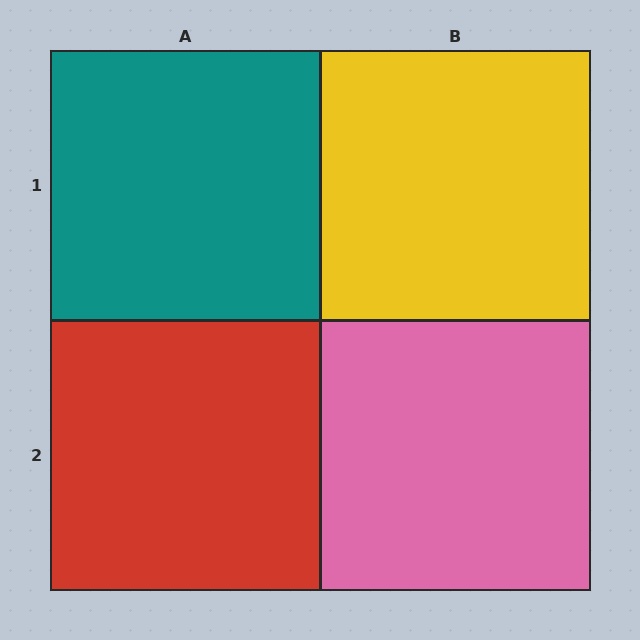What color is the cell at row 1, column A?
Teal.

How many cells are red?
1 cell is red.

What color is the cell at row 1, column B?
Yellow.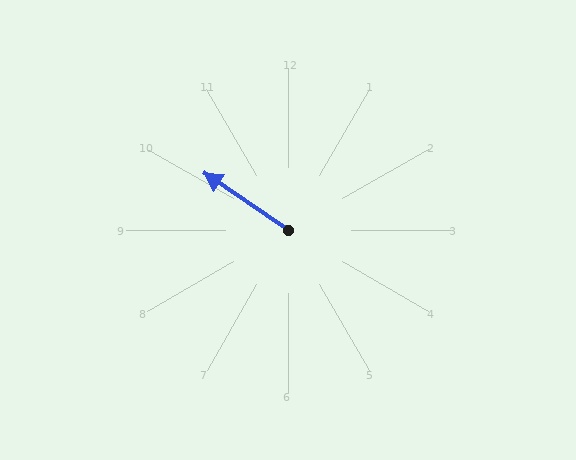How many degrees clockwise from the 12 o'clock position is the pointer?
Approximately 304 degrees.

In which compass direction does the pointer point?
Northwest.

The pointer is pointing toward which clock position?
Roughly 10 o'clock.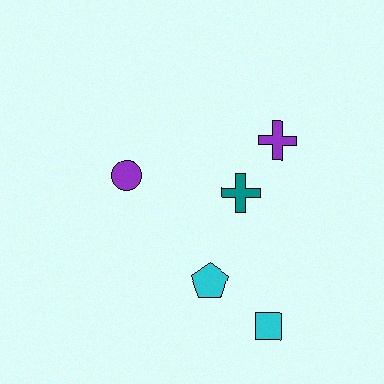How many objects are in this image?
There are 5 objects.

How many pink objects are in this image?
There are no pink objects.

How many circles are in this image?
There is 1 circle.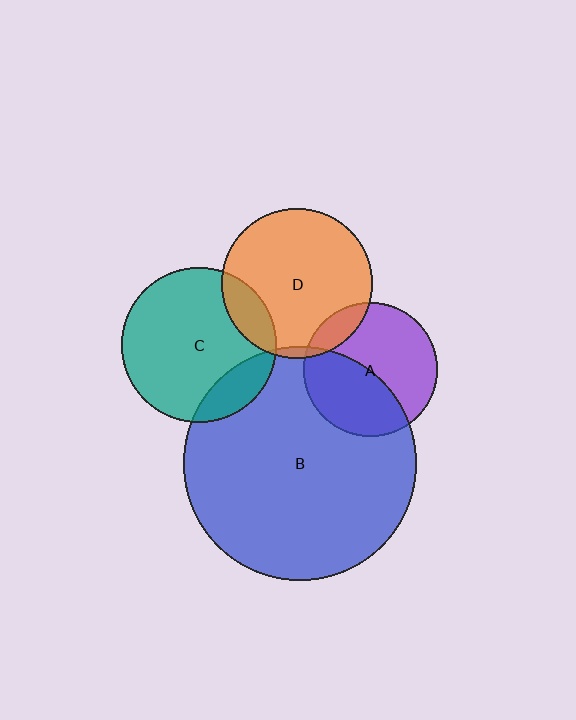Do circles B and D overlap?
Yes.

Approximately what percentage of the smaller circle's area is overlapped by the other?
Approximately 5%.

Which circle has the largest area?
Circle B (blue).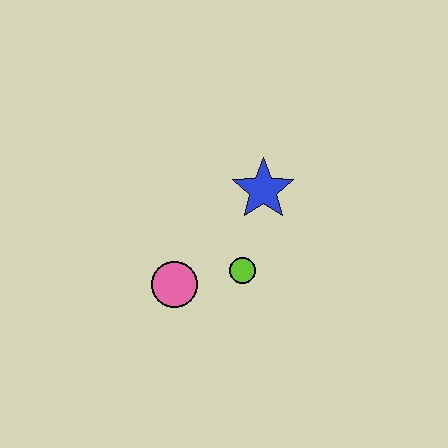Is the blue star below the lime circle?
No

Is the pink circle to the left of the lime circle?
Yes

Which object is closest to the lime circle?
The pink circle is closest to the lime circle.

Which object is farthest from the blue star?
The pink circle is farthest from the blue star.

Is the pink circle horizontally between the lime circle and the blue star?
No